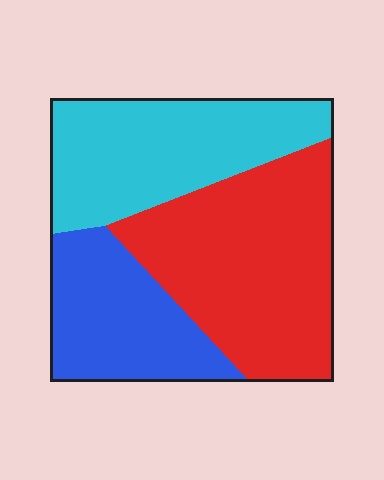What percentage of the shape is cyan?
Cyan takes up about one third (1/3) of the shape.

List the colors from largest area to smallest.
From largest to smallest: red, cyan, blue.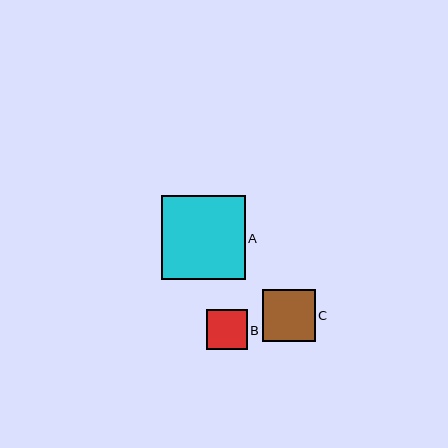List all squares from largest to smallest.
From largest to smallest: A, C, B.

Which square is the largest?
Square A is the largest with a size of approximately 84 pixels.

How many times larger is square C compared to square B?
Square C is approximately 1.3 times the size of square B.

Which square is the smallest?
Square B is the smallest with a size of approximately 40 pixels.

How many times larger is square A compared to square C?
Square A is approximately 1.6 times the size of square C.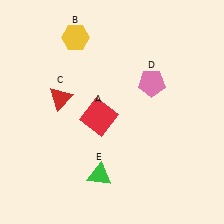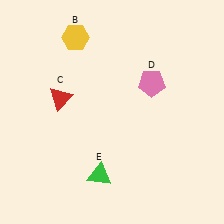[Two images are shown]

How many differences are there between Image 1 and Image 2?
There is 1 difference between the two images.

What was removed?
The red square (A) was removed in Image 2.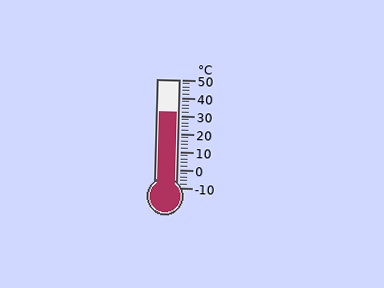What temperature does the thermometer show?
The thermometer shows approximately 32°C.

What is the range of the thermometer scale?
The thermometer scale ranges from -10°C to 50°C.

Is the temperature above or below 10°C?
The temperature is above 10°C.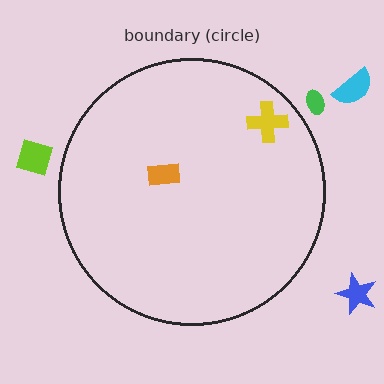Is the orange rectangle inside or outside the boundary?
Inside.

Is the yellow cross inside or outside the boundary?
Inside.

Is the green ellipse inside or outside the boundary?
Outside.